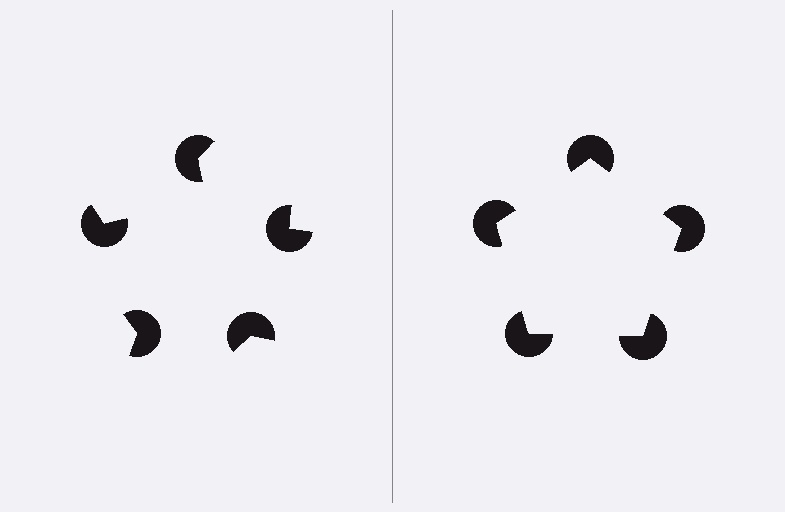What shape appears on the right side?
An illusory pentagon.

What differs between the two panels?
The pac-man discs are positioned identically on both sides; only the wedge orientations differ. On the right they align to a pentagon; on the left they are misaligned.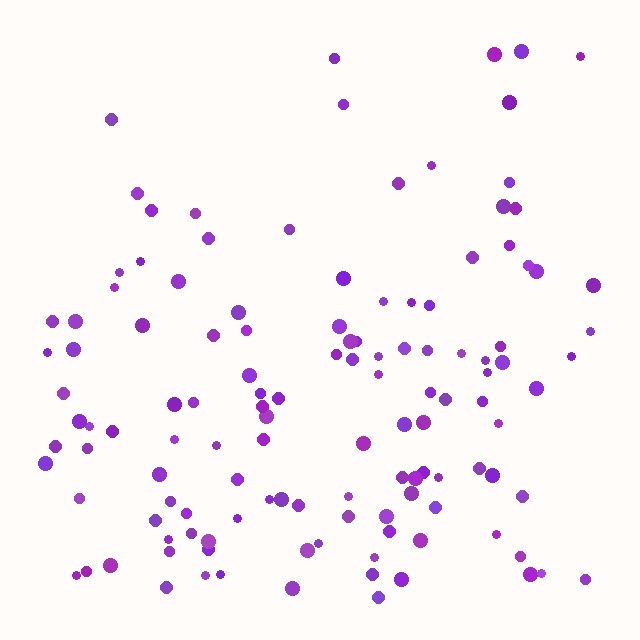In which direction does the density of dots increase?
From top to bottom, with the bottom side densest.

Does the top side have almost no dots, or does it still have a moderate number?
Still a moderate number, just noticeably fewer than the bottom.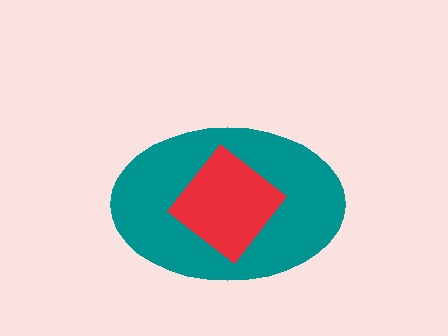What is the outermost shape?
The teal ellipse.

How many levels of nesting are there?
2.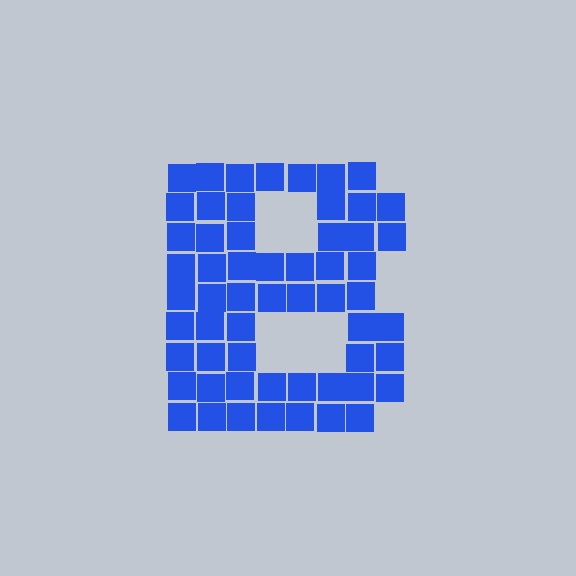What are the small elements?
The small elements are squares.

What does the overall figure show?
The overall figure shows the letter B.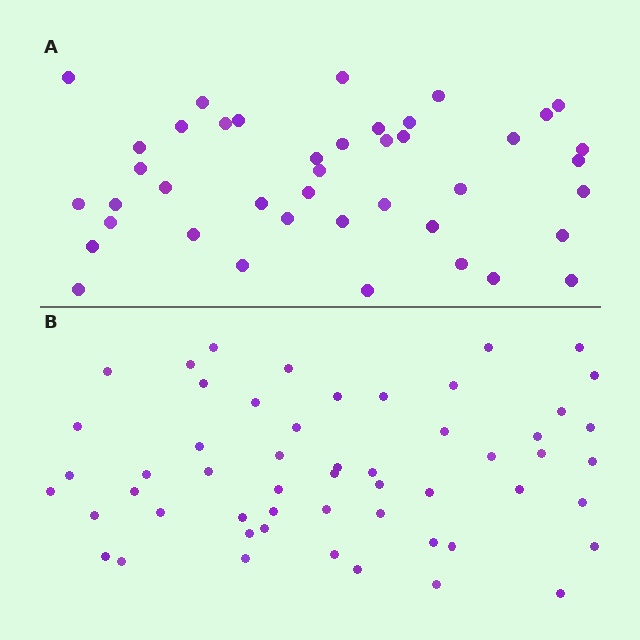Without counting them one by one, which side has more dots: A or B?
Region B (the bottom region) has more dots.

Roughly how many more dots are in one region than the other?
Region B has roughly 12 or so more dots than region A.